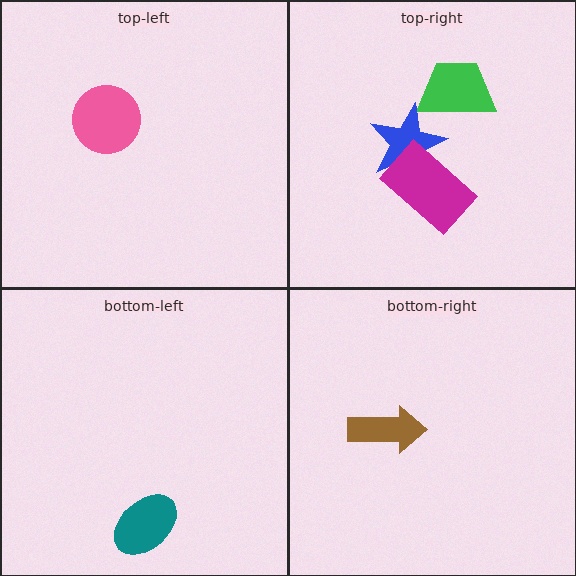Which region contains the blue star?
The top-right region.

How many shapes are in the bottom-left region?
1.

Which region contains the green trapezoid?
The top-right region.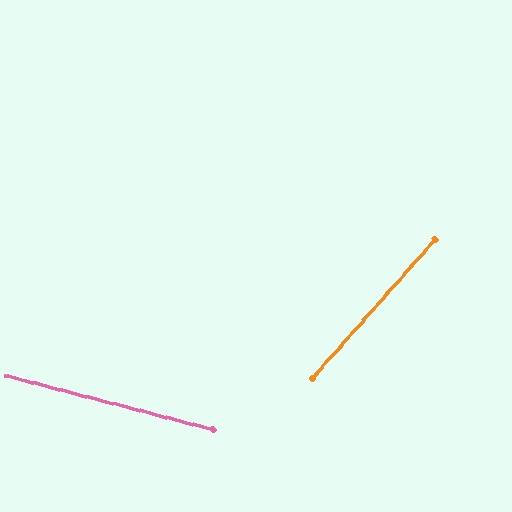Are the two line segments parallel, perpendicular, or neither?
Neither parallel nor perpendicular — they differ by about 63°.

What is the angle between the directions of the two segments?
Approximately 63 degrees.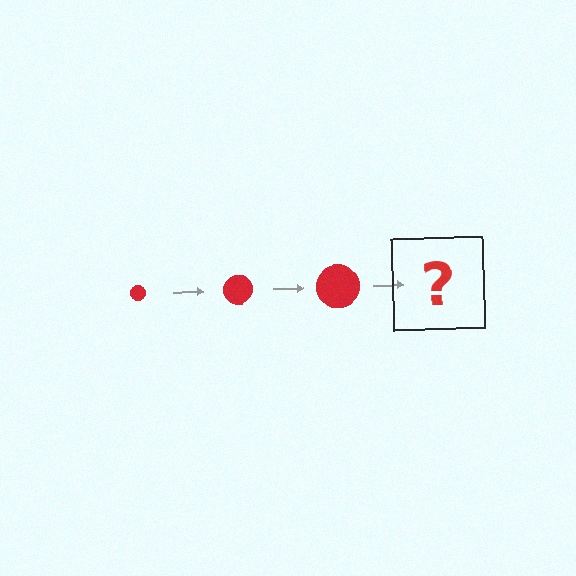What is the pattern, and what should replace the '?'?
The pattern is that the circle gets progressively larger each step. The '?' should be a red circle, larger than the previous one.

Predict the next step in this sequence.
The next step is a red circle, larger than the previous one.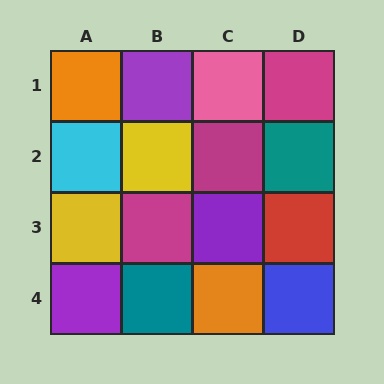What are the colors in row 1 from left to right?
Orange, purple, pink, magenta.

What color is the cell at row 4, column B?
Teal.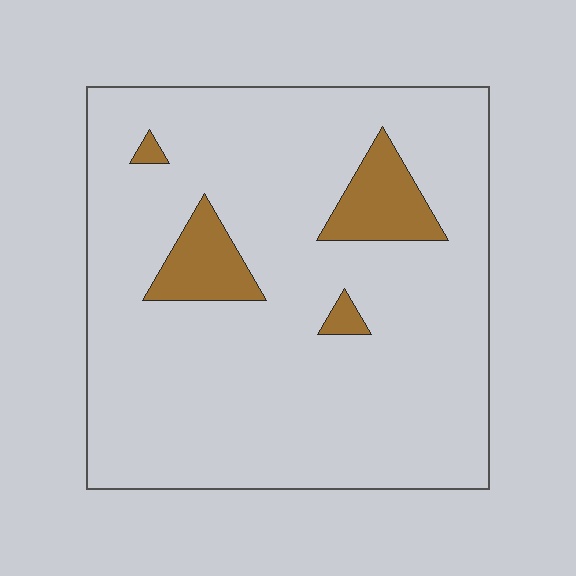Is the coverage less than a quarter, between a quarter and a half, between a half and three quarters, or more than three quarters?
Less than a quarter.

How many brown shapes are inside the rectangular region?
4.